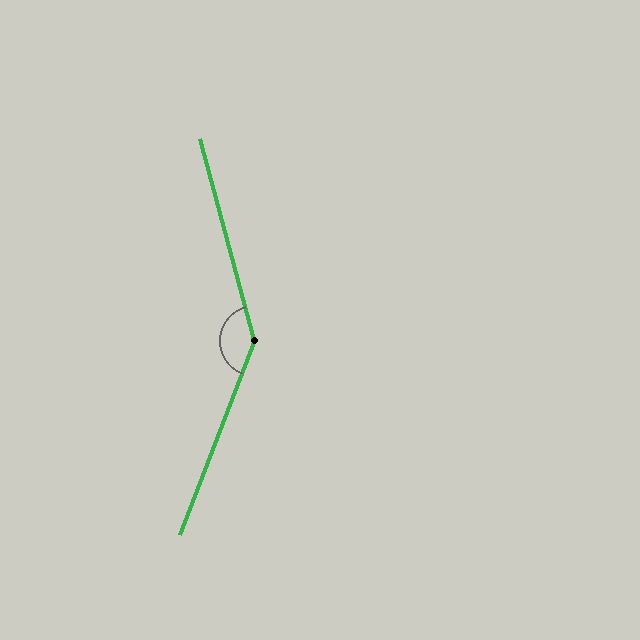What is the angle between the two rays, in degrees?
Approximately 144 degrees.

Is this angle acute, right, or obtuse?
It is obtuse.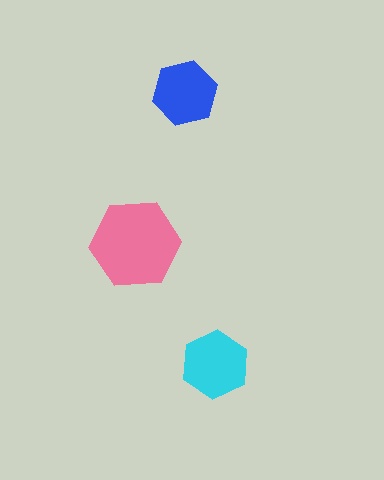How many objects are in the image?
There are 3 objects in the image.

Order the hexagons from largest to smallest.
the pink one, the cyan one, the blue one.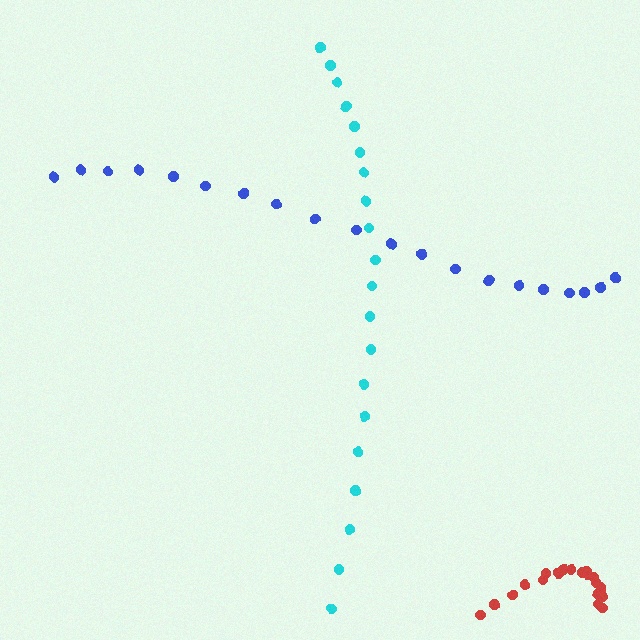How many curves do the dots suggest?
There are 3 distinct paths.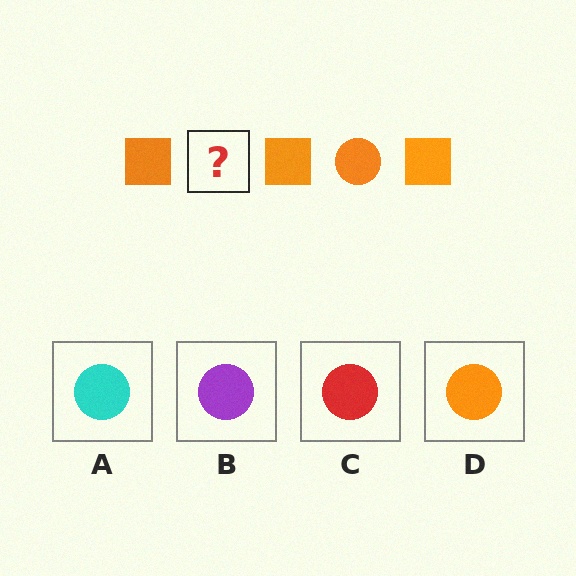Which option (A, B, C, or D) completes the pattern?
D.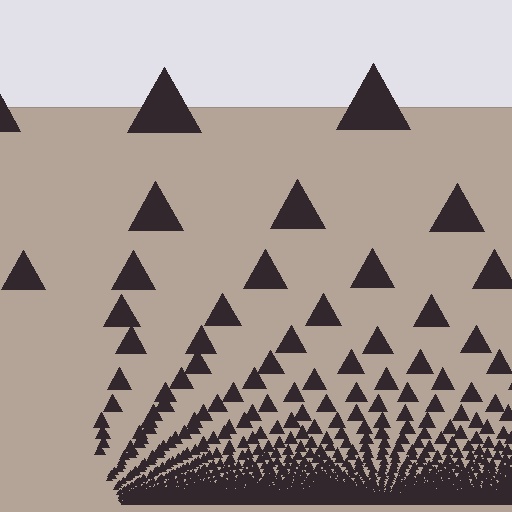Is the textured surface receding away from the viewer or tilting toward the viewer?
The surface appears to tilt toward the viewer. Texture elements get larger and sparser toward the top.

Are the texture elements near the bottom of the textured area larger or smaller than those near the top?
Smaller. The gradient is inverted — elements near the bottom are smaller and denser.